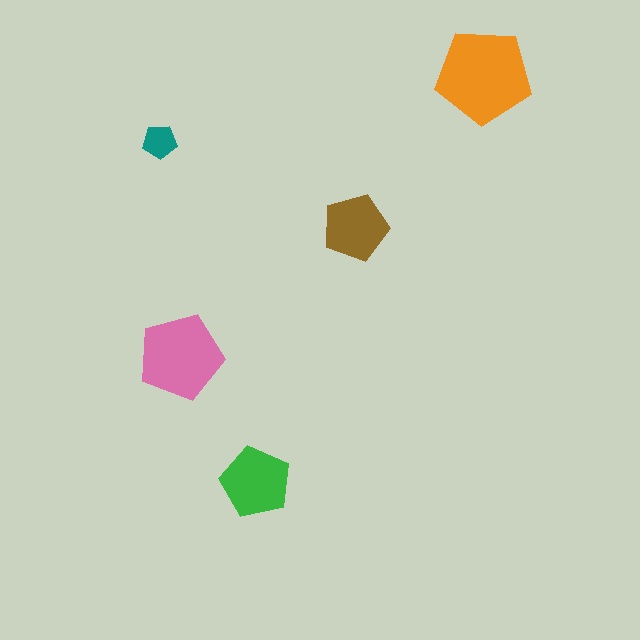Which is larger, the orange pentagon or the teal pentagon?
The orange one.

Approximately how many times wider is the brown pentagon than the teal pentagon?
About 2 times wider.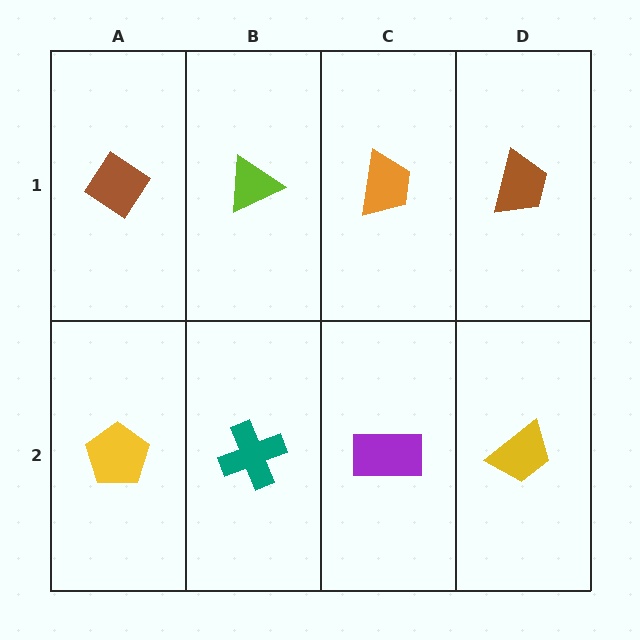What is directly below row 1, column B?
A teal cross.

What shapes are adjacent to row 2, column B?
A lime triangle (row 1, column B), a yellow pentagon (row 2, column A), a purple rectangle (row 2, column C).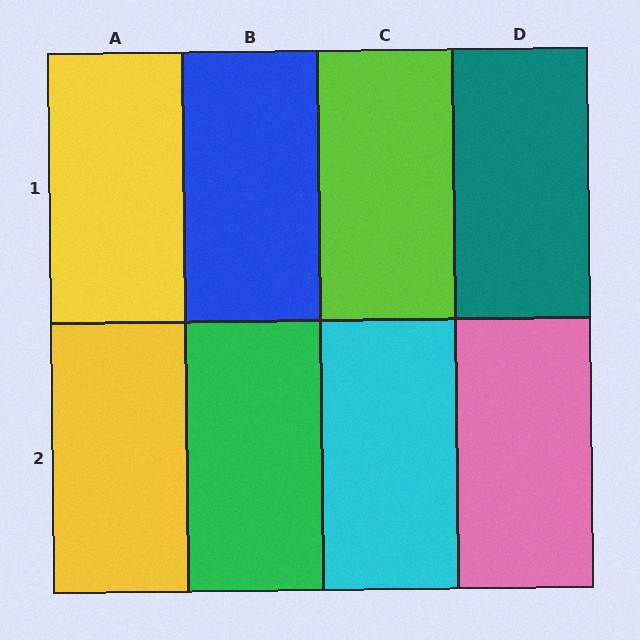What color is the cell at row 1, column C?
Lime.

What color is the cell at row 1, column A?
Yellow.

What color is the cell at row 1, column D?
Teal.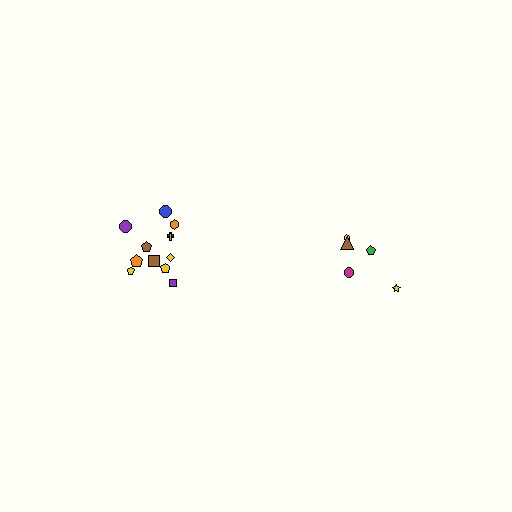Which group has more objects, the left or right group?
The left group.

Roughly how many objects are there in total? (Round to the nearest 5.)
Roughly 15 objects in total.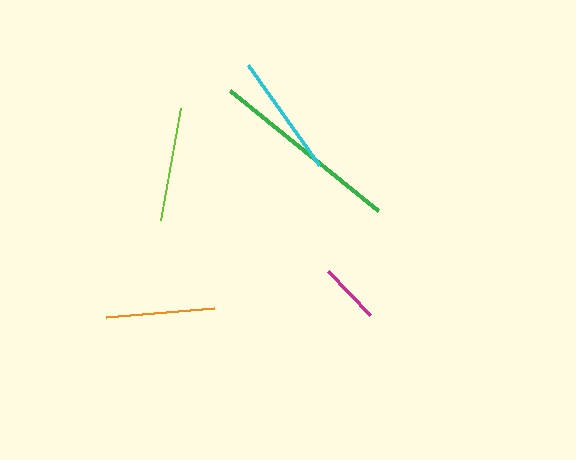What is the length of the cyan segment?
The cyan segment is approximately 122 pixels long.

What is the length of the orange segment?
The orange segment is approximately 108 pixels long.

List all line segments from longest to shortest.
From longest to shortest: green, cyan, lime, orange, magenta.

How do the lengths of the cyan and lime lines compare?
The cyan and lime lines are approximately the same length.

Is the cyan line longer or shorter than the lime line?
The cyan line is longer than the lime line.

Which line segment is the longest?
The green line is the longest at approximately 190 pixels.